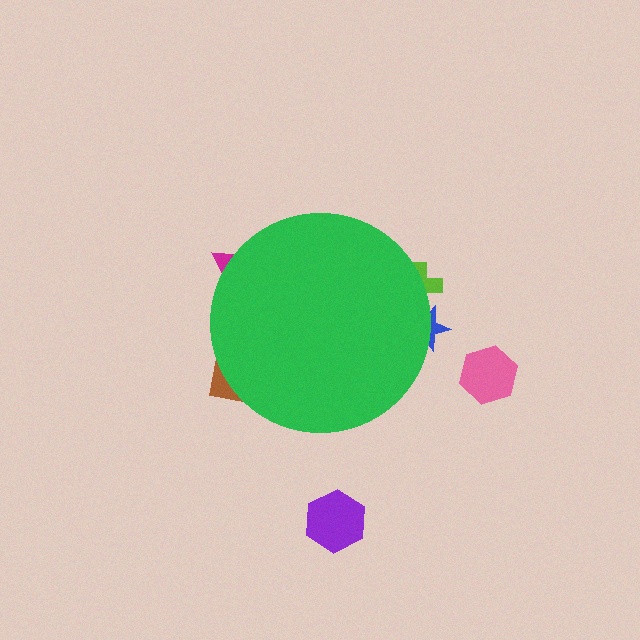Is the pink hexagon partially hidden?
No, the pink hexagon is fully visible.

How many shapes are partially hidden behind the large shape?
4 shapes are partially hidden.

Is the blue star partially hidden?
Yes, the blue star is partially hidden behind the green circle.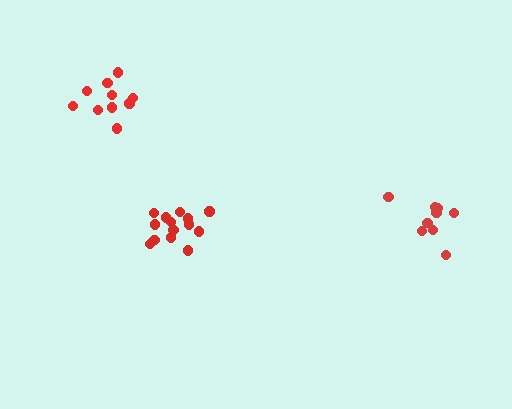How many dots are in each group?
Group 1: 9 dots, Group 2: 14 dots, Group 3: 10 dots (33 total).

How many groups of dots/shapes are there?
There are 3 groups.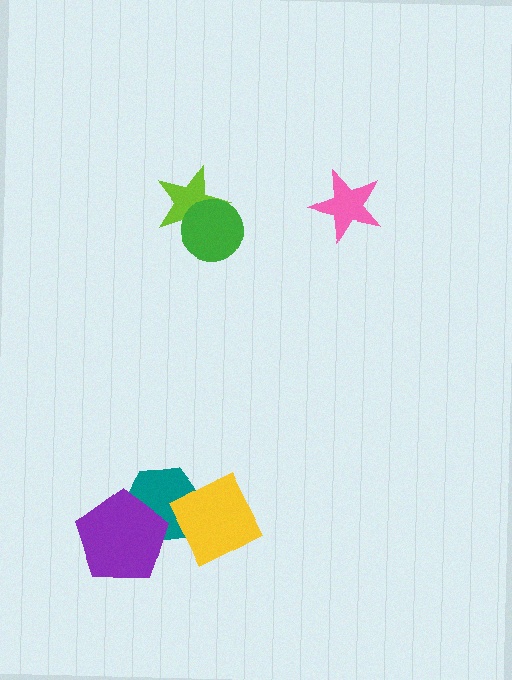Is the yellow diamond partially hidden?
No, no other shape covers it.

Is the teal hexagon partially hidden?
Yes, it is partially covered by another shape.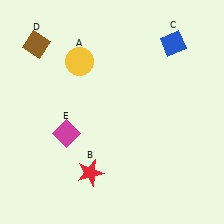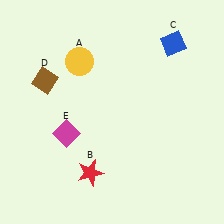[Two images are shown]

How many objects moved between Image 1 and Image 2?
1 object moved between the two images.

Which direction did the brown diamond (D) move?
The brown diamond (D) moved down.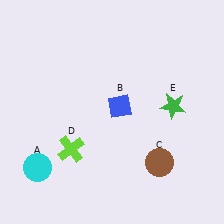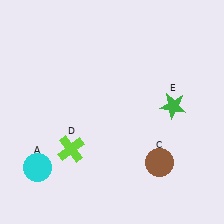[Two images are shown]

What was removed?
The blue diamond (B) was removed in Image 2.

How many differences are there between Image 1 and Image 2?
There is 1 difference between the two images.